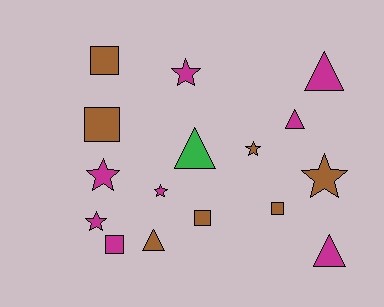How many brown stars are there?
There are 2 brown stars.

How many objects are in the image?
There are 16 objects.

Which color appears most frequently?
Magenta, with 8 objects.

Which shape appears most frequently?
Star, with 6 objects.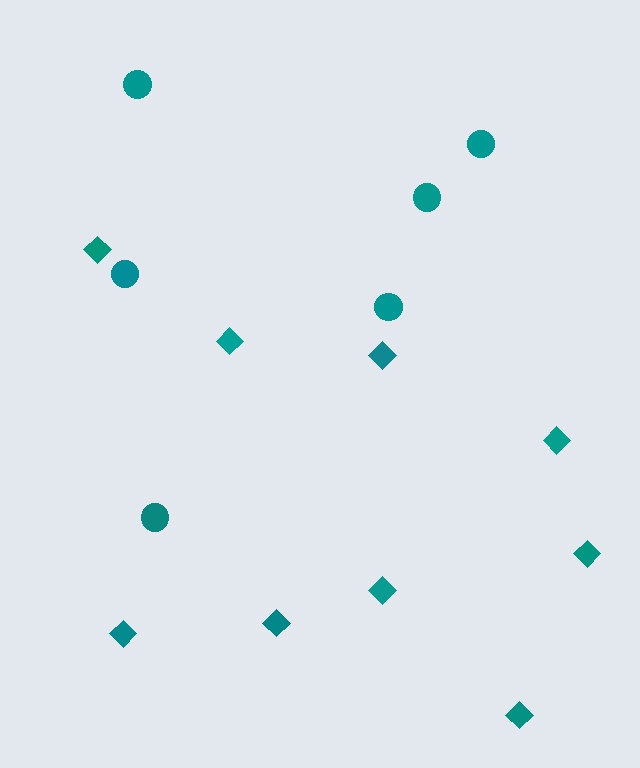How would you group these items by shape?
There are 2 groups: one group of circles (6) and one group of diamonds (9).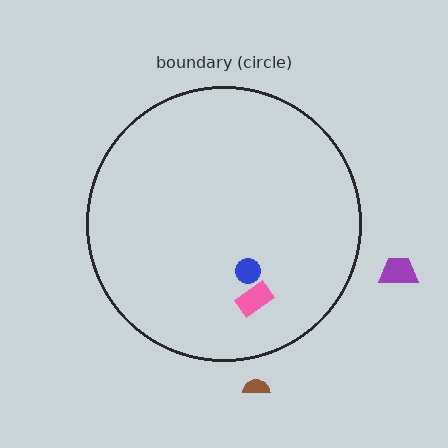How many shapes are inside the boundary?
2 inside, 2 outside.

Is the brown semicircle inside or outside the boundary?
Outside.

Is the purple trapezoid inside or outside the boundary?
Outside.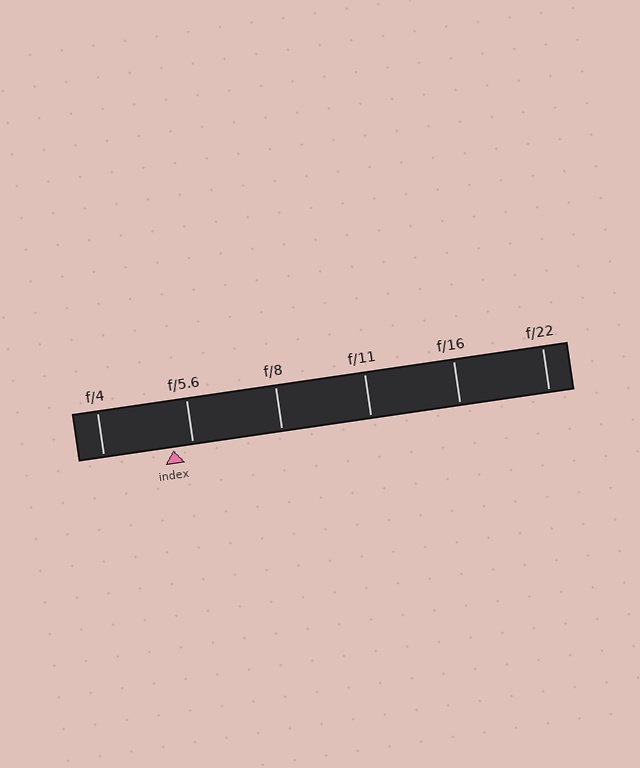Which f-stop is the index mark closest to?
The index mark is closest to f/5.6.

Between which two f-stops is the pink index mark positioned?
The index mark is between f/4 and f/5.6.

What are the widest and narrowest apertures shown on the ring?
The widest aperture shown is f/4 and the narrowest is f/22.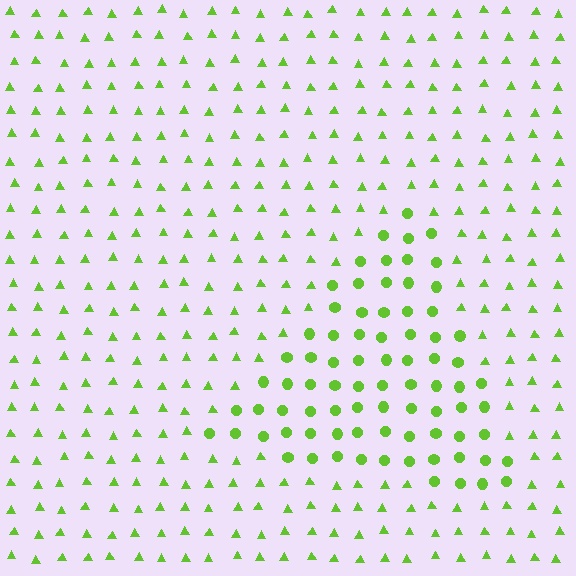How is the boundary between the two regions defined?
The boundary is defined by a change in element shape: circles inside vs. triangles outside. All elements share the same color and spacing.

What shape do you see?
I see a triangle.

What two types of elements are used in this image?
The image uses circles inside the triangle region and triangles outside it.